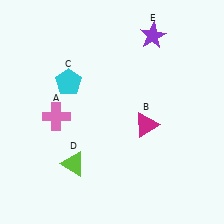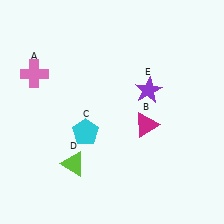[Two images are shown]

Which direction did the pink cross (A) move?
The pink cross (A) moved up.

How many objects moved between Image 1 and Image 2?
3 objects moved between the two images.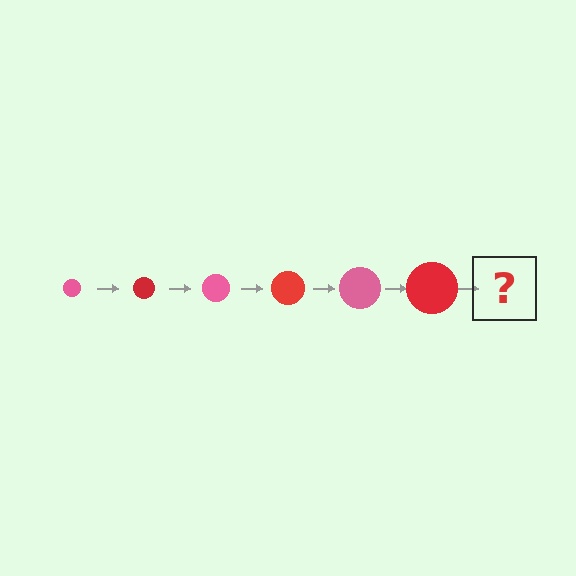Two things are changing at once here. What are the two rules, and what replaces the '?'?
The two rules are that the circle grows larger each step and the color cycles through pink and red. The '?' should be a pink circle, larger than the previous one.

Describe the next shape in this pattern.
It should be a pink circle, larger than the previous one.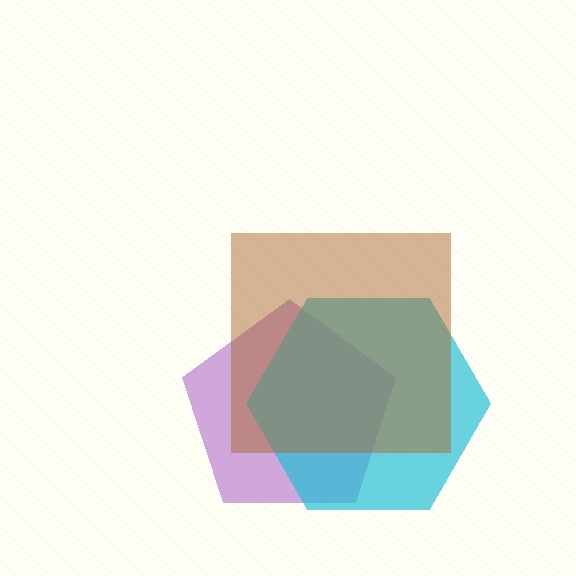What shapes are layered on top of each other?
The layered shapes are: a purple pentagon, a cyan hexagon, a brown square.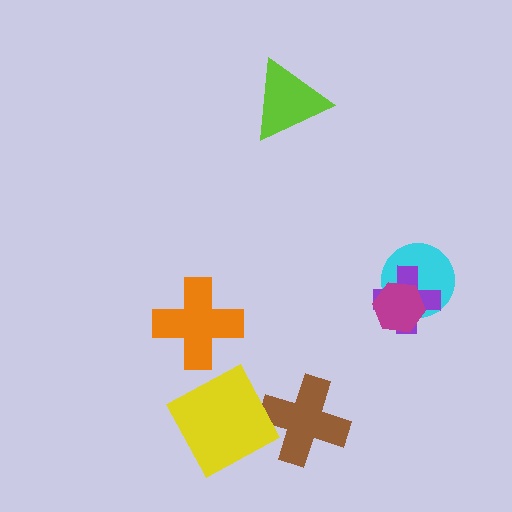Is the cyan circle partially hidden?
Yes, it is partially covered by another shape.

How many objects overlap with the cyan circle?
2 objects overlap with the cyan circle.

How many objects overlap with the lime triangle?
0 objects overlap with the lime triangle.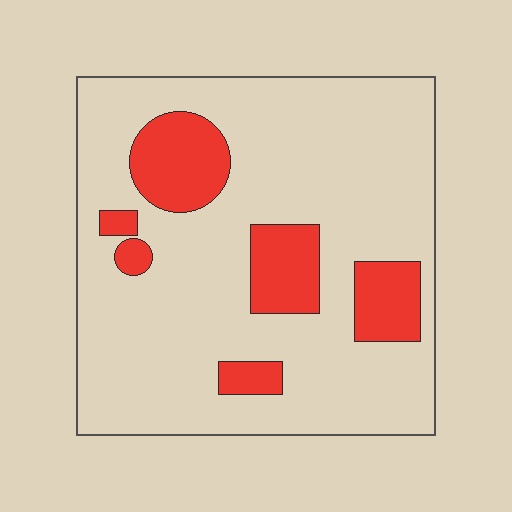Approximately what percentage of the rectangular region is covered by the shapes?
Approximately 20%.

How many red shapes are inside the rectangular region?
6.